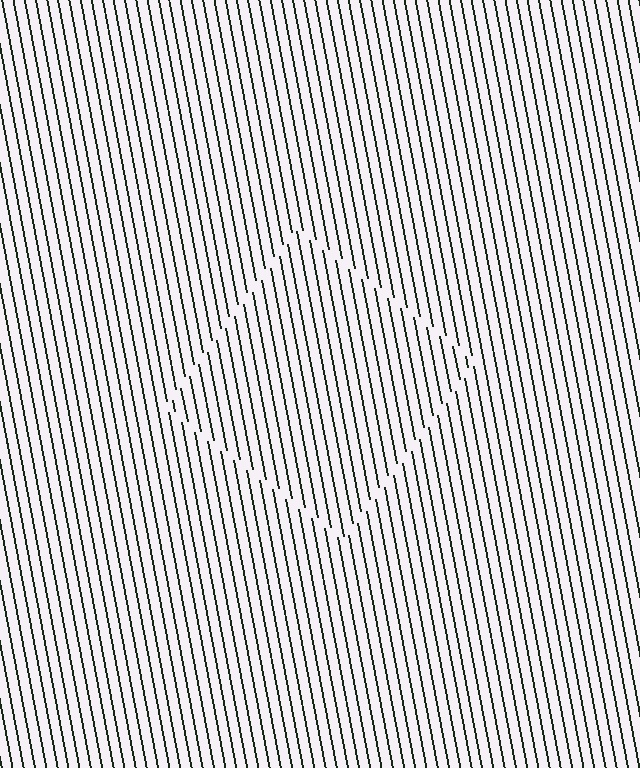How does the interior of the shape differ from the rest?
The interior of the shape contains the same grating, shifted by half a period — the contour is defined by the phase discontinuity where line-ends from the inner and outer gratings abut.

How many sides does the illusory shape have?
4 sides — the line-ends trace a square.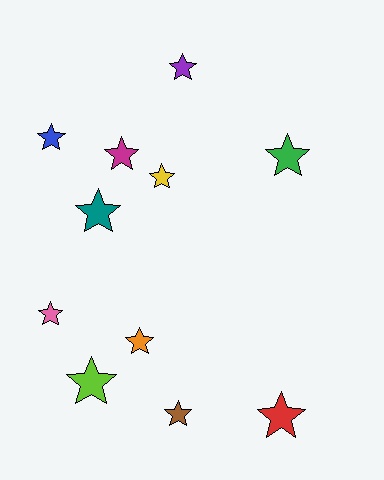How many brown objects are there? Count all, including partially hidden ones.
There is 1 brown object.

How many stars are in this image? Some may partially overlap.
There are 11 stars.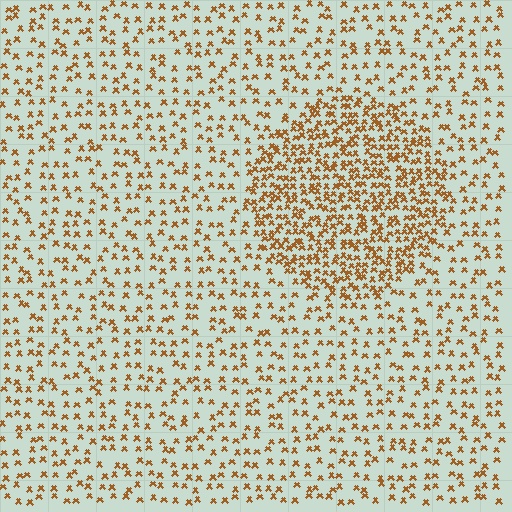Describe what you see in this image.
The image contains small brown elements arranged at two different densities. A circle-shaped region is visible where the elements are more densely packed than the surrounding area.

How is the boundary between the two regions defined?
The boundary is defined by a change in element density (approximately 2.3x ratio). All elements are the same color, size, and shape.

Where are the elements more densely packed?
The elements are more densely packed inside the circle boundary.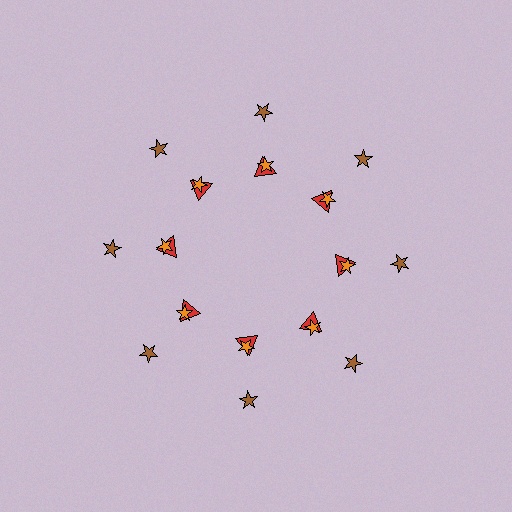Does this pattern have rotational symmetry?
Yes, this pattern has 8-fold rotational symmetry. It looks the same after rotating 45 degrees around the center.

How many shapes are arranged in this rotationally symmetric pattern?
There are 24 shapes, arranged in 8 groups of 3.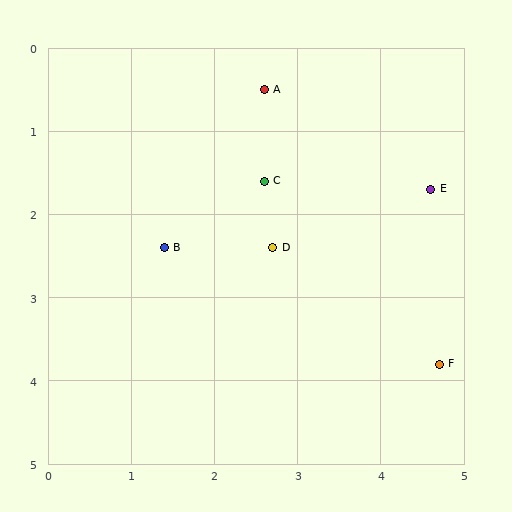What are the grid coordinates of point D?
Point D is at approximately (2.7, 2.4).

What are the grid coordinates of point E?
Point E is at approximately (4.6, 1.7).